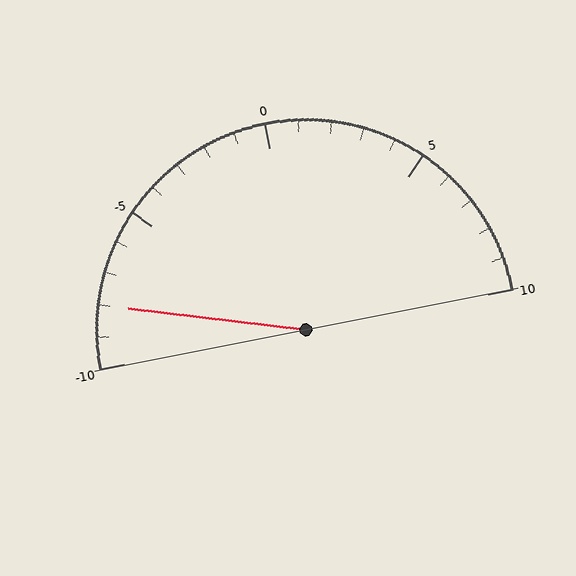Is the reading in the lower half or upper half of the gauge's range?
The reading is in the lower half of the range (-10 to 10).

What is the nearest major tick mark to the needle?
The nearest major tick mark is -10.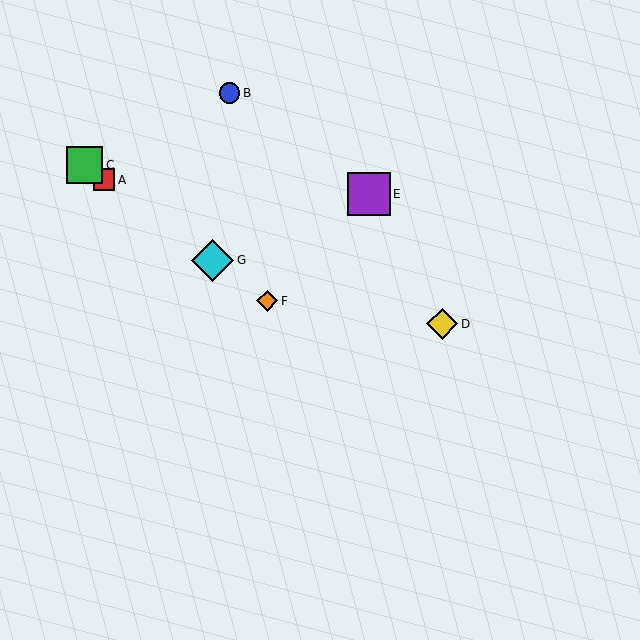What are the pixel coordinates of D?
Object D is at (442, 324).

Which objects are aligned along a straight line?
Objects A, C, F, G are aligned along a straight line.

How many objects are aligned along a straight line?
4 objects (A, C, F, G) are aligned along a straight line.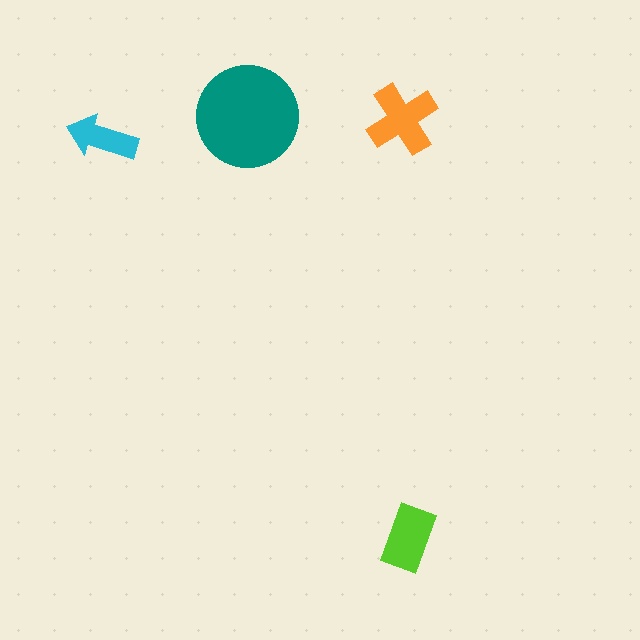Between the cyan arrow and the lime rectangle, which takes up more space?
The lime rectangle.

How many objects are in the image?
There are 4 objects in the image.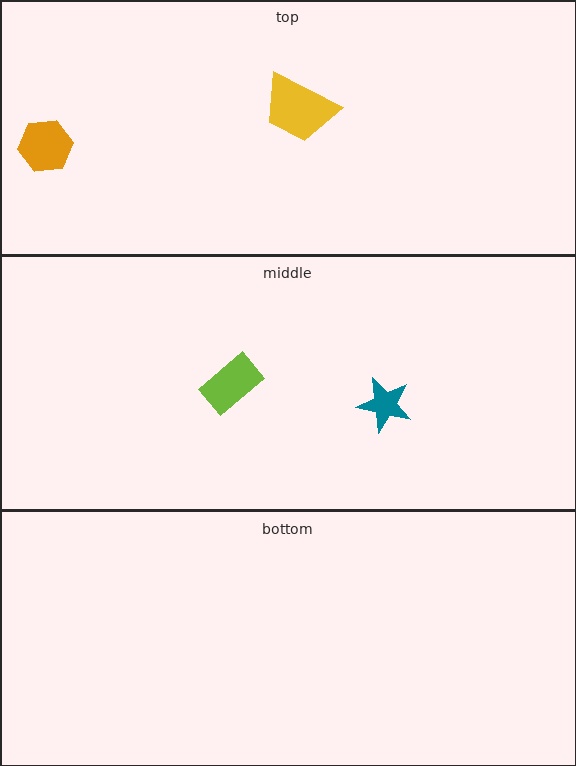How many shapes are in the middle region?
2.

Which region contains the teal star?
The middle region.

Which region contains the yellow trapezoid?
The top region.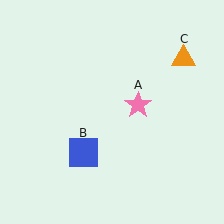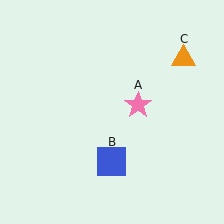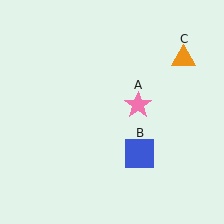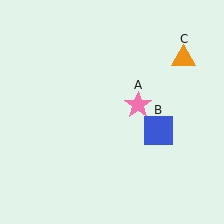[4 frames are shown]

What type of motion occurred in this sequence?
The blue square (object B) rotated counterclockwise around the center of the scene.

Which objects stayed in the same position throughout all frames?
Pink star (object A) and orange triangle (object C) remained stationary.